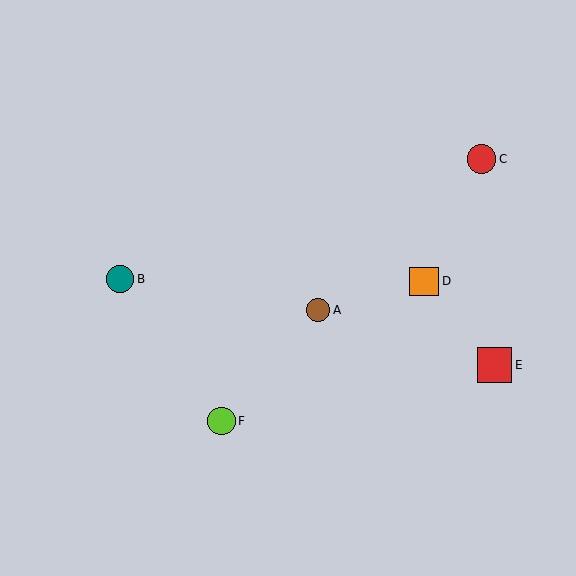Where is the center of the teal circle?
The center of the teal circle is at (120, 279).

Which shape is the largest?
The red square (labeled E) is the largest.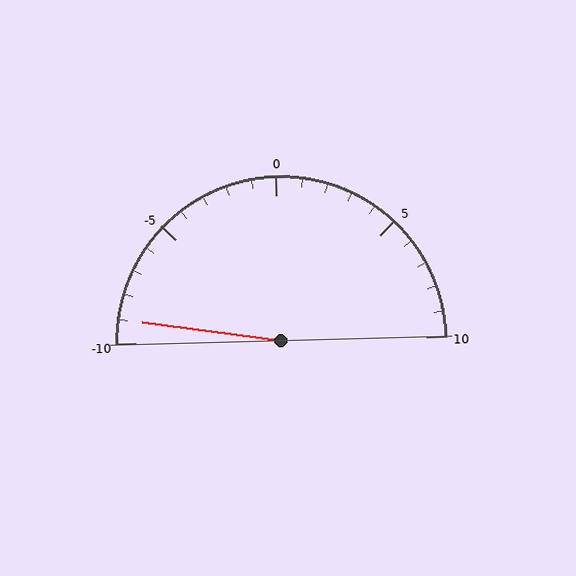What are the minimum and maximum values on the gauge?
The gauge ranges from -10 to 10.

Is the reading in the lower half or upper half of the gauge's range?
The reading is in the lower half of the range (-10 to 10).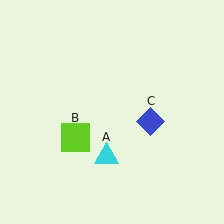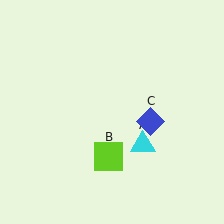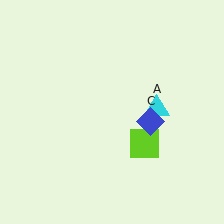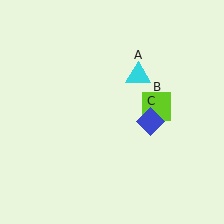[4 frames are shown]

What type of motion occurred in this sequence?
The cyan triangle (object A), lime square (object B) rotated counterclockwise around the center of the scene.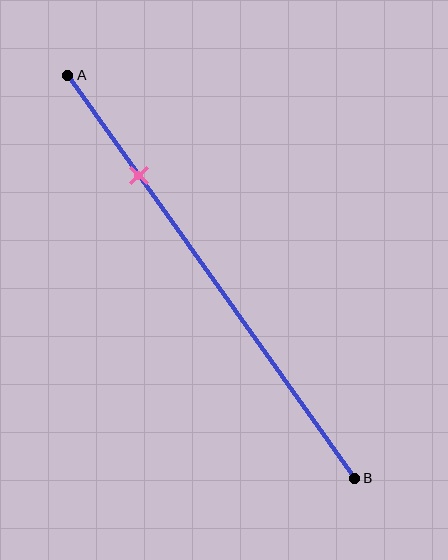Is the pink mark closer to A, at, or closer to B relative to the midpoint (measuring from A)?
The pink mark is closer to point A than the midpoint of segment AB.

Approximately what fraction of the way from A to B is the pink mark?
The pink mark is approximately 25% of the way from A to B.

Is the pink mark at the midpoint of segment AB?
No, the mark is at about 25% from A, not at the 50% midpoint.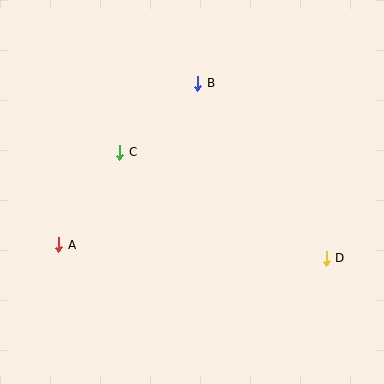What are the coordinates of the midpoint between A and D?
The midpoint between A and D is at (193, 252).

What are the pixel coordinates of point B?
Point B is at (198, 83).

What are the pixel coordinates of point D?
Point D is at (326, 258).